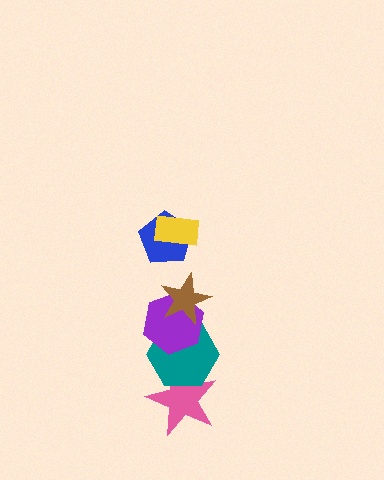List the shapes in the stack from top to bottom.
From top to bottom: the yellow rectangle, the blue pentagon, the brown star, the purple hexagon, the teal hexagon, the pink star.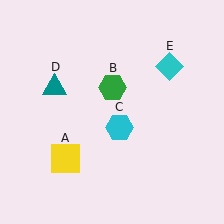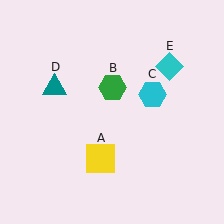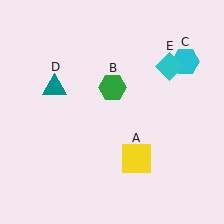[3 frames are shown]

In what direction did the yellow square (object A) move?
The yellow square (object A) moved right.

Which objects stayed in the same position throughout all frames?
Green hexagon (object B) and teal triangle (object D) and cyan diamond (object E) remained stationary.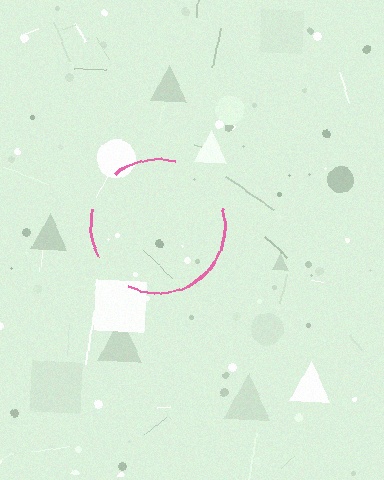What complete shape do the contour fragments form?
The contour fragments form a circle.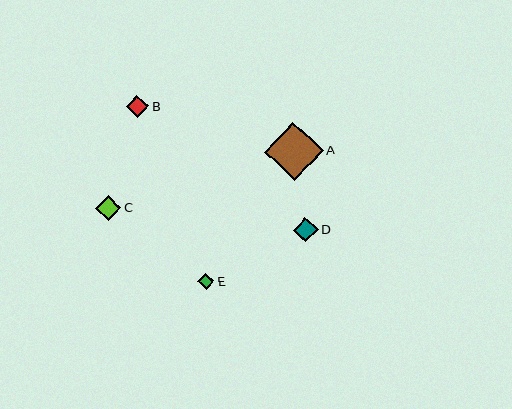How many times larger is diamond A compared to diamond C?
Diamond A is approximately 2.4 times the size of diamond C.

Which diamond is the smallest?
Diamond E is the smallest with a size of approximately 16 pixels.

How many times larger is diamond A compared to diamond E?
Diamond A is approximately 3.7 times the size of diamond E.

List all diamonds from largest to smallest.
From largest to smallest: A, C, D, B, E.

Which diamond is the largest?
Diamond A is the largest with a size of approximately 59 pixels.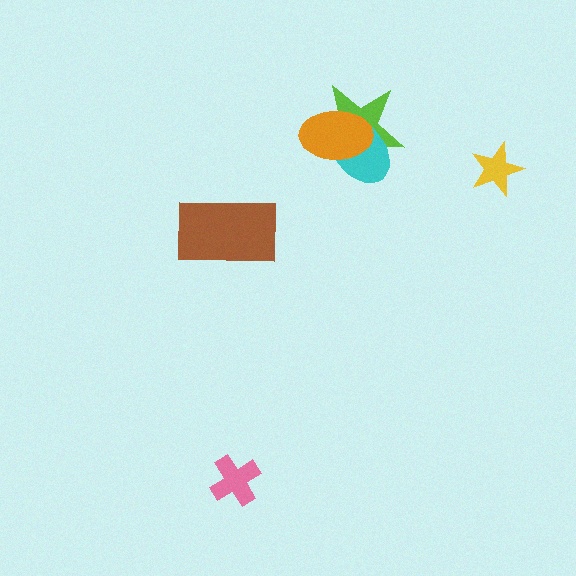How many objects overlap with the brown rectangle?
0 objects overlap with the brown rectangle.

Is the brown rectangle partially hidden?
No, no other shape covers it.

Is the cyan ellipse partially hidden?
Yes, it is partially covered by another shape.